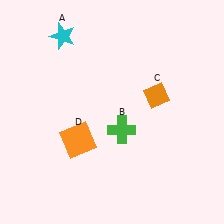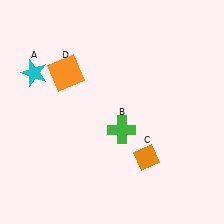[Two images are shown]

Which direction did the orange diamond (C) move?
The orange diamond (C) moved down.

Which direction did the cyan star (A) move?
The cyan star (A) moved down.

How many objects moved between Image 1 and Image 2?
3 objects moved between the two images.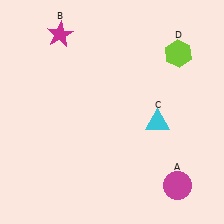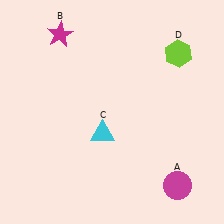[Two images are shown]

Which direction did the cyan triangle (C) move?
The cyan triangle (C) moved left.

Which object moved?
The cyan triangle (C) moved left.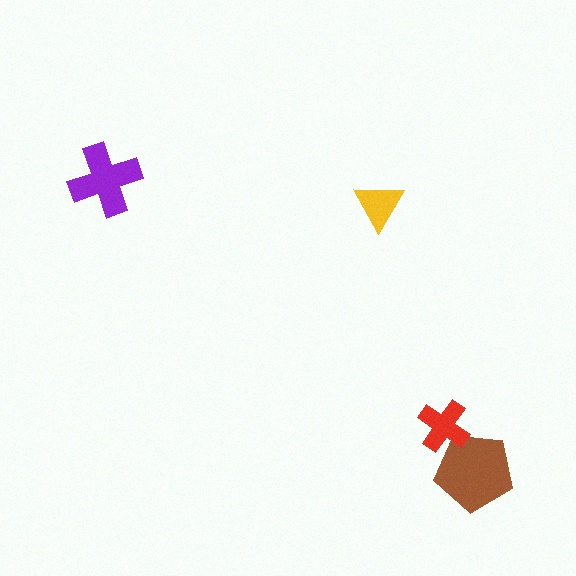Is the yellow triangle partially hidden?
No, no other shape covers it.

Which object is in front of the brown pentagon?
The red cross is in front of the brown pentagon.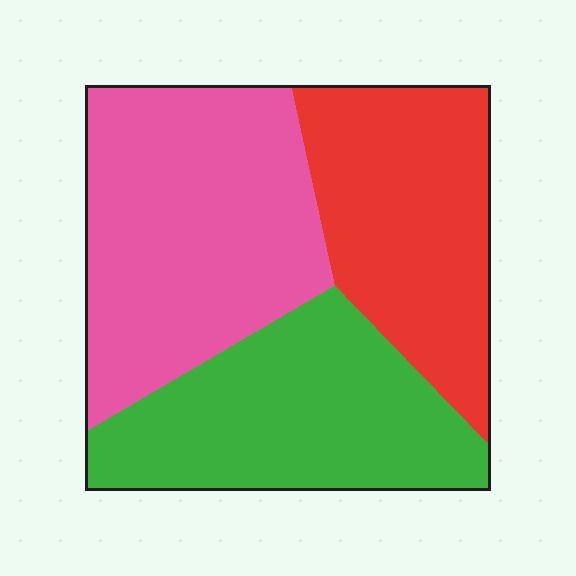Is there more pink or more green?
Pink.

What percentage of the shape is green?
Green takes up about one third (1/3) of the shape.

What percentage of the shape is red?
Red covers 29% of the shape.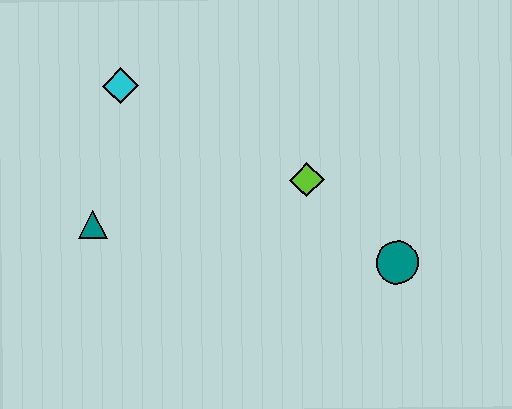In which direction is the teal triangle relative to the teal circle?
The teal triangle is to the left of the teal circle.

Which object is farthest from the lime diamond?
The teal triangle is farthest from the lime diamond.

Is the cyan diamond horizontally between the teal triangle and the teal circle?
Yes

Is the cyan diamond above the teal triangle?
Yes